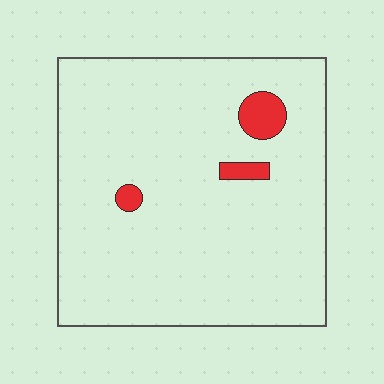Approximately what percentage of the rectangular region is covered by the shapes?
Approximately 5%.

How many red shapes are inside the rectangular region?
3.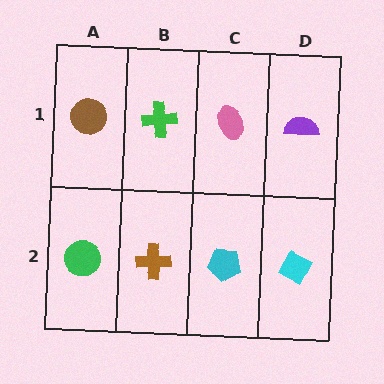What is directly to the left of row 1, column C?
A green cross.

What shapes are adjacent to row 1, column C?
A cyan pentagon (row 2, column C), a green cross (row 1, column B), a purple semicircle (row 1, column D).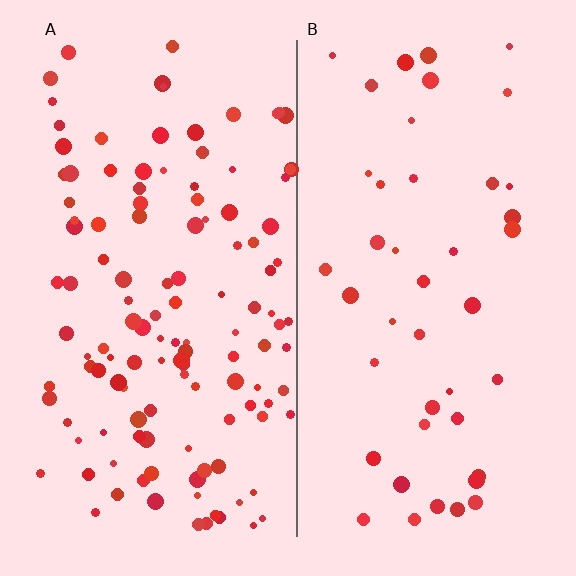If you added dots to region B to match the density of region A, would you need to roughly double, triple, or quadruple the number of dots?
Approximately triple.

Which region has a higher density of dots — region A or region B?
A (the left).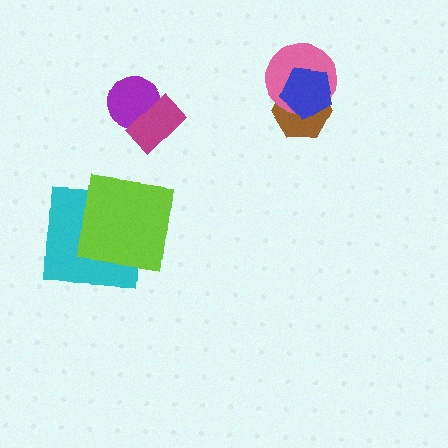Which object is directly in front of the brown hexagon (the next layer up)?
The pink circle is directly in front of the brown hexagon.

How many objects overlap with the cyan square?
1 object overlaps with the cyan square.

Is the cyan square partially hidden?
Yes, it is partially covered by another shape.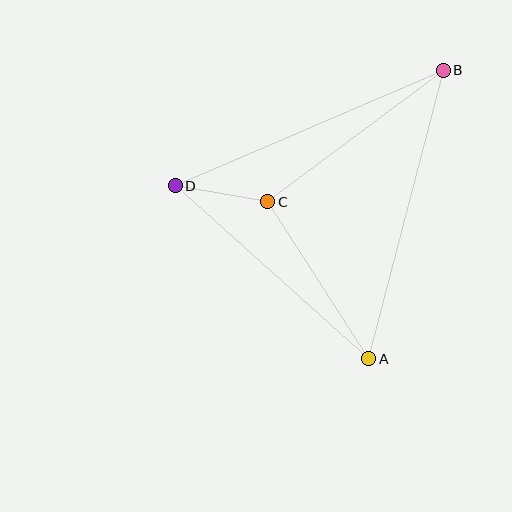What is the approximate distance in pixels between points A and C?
The distance between A and C is approximately 187 pixels.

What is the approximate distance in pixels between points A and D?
The distance between A and D is approximately 260 pixels.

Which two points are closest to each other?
Points C and D are closest to each other.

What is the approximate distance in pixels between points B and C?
The distance between B and C is approximately 219 pixels.